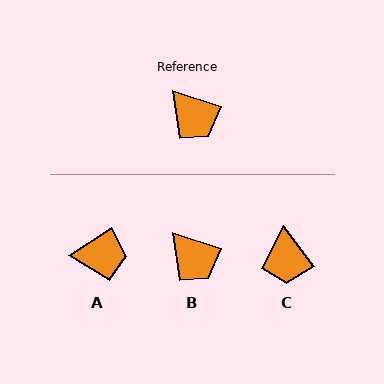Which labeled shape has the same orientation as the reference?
B.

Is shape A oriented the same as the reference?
No, it is off by about 51 degrees.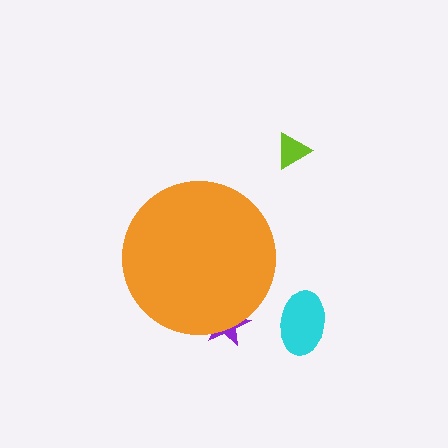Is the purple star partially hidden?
Yes, the purple star is partially hidden behind the orange circle.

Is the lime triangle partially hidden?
No, the lime triangle is fully visible.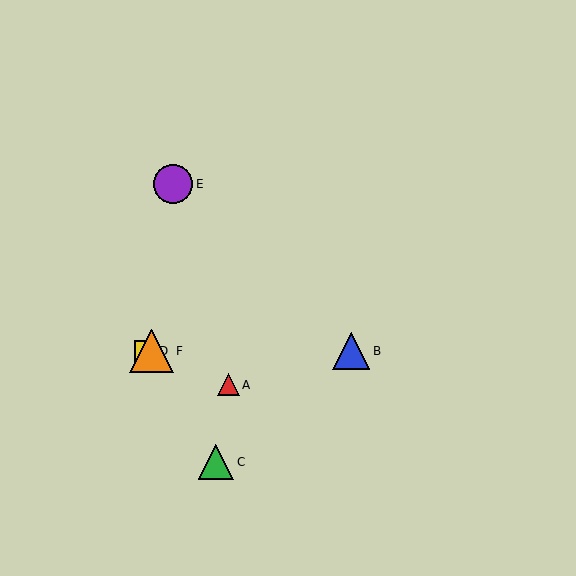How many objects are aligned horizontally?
3 objects (B, D, F) are aligned horizontally.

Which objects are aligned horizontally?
Objects B, D, F are aligned horizontally.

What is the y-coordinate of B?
Object B is at y≈351.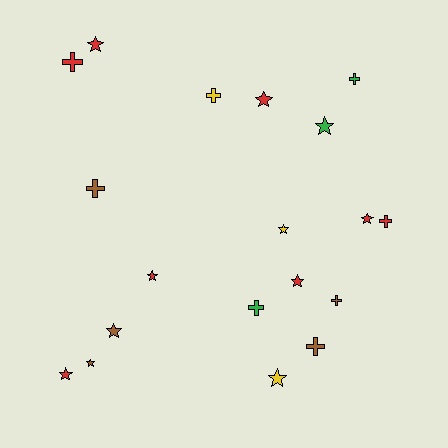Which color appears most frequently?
Red, with 8 objects.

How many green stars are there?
There is 1 green star.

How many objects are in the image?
There are 19 objects.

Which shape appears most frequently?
Star, with 11 objects.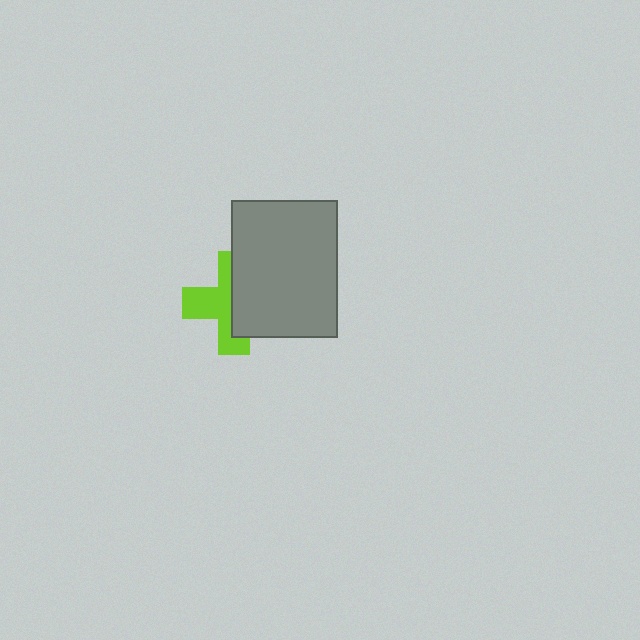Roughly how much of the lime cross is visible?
About half of it is visible (roughly 52%).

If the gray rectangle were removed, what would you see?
You would see the complete lime cross.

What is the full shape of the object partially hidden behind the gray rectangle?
The partially hidden object is a lime cross.